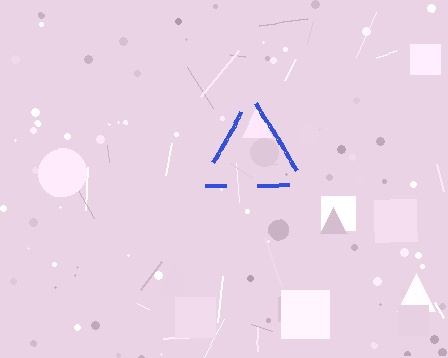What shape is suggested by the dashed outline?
The dashed outline suggests a triangle.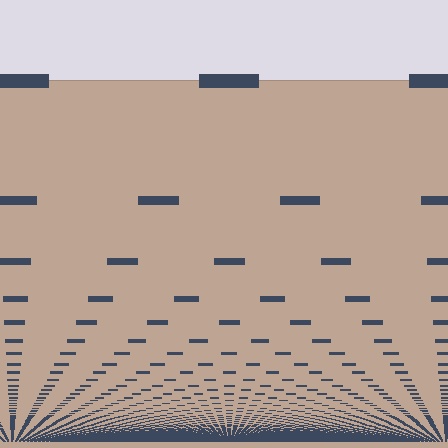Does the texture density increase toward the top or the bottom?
Density increases toward the bottom.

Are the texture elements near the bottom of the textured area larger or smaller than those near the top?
Smaller. The gradient is inverted — elements near the bottom are smaller and denser.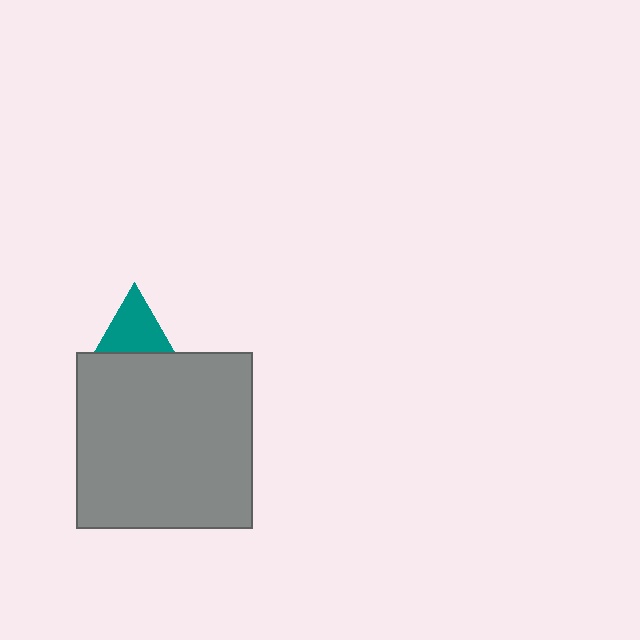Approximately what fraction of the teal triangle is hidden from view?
Roughly 47% of the teal triangle is hidden behind the gray square.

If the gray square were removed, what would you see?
You would see the complete teal triangle.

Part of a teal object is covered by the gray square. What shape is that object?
It is a triangle.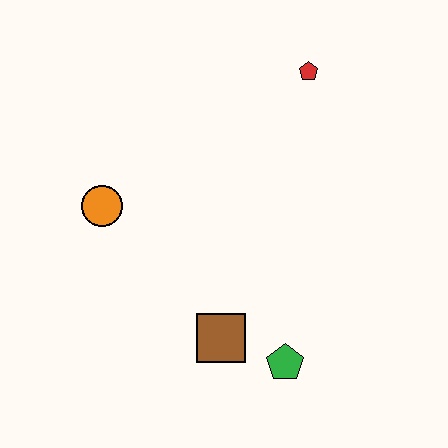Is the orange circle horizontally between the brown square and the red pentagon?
No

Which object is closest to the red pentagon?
The orange circle is closest to the red pentagon.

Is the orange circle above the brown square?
Yes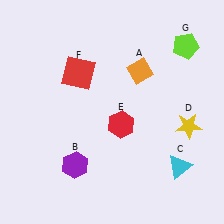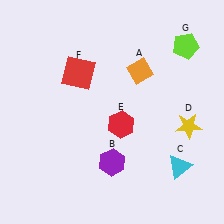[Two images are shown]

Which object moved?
The purple hexagon (B) moved right.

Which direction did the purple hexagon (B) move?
The purple hexagon (B) moved right.